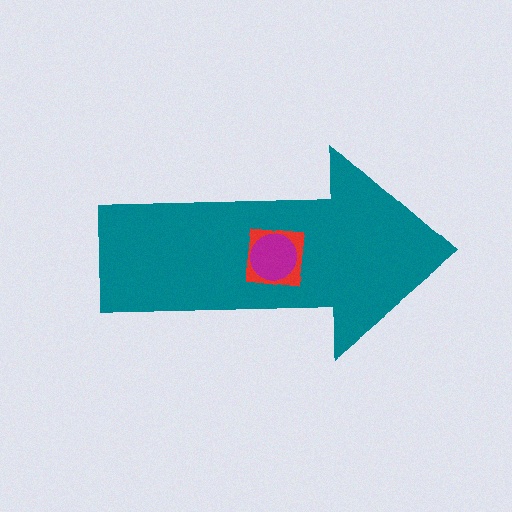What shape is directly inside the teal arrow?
The red square.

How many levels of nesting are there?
3.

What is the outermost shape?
The teal arrow.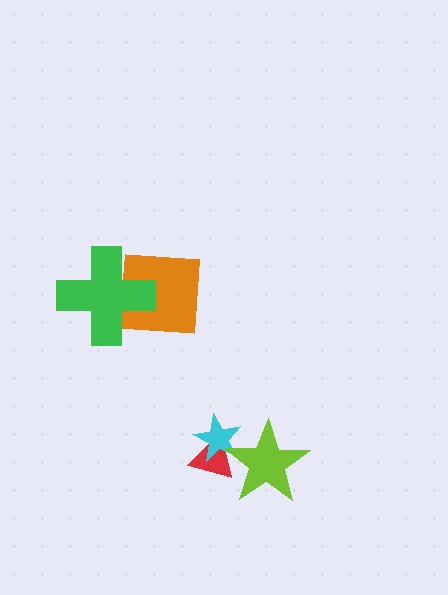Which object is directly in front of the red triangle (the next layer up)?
The cyan star is directly in front of the red triangle.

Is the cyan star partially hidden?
Yes, it is partially covered by another shape.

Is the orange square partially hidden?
Yes, it is partially covered by another shape.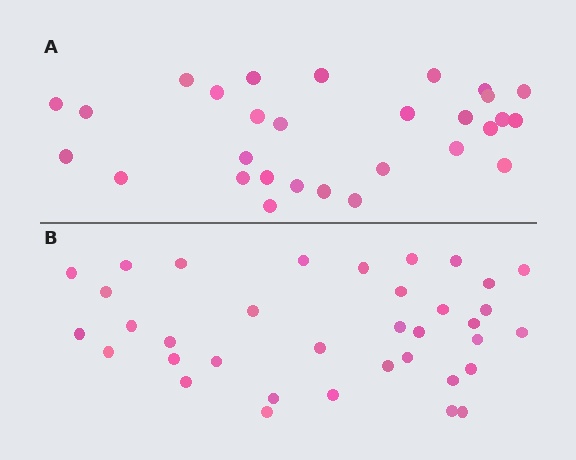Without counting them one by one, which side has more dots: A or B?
Region B (the bottom region) has more dots.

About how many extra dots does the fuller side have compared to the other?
Region B has roughly 8 or so more dots than region A.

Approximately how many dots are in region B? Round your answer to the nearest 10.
About 40 dots. (The exact count is 36, which rounds to 40.)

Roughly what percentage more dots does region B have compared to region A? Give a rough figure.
About 25% more.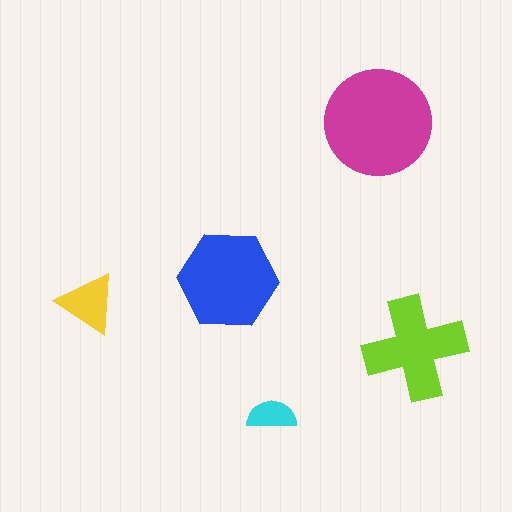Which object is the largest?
The magenta circle.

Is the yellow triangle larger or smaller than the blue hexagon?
Smaller.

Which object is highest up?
The magenta circle is topmost.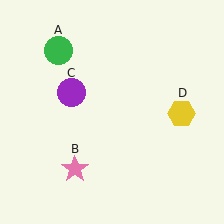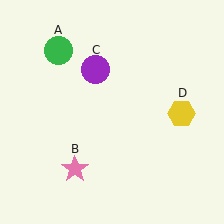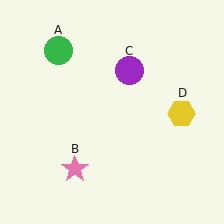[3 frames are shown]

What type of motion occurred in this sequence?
The purple circle (object C) rotated clockwise around the center of the scene.